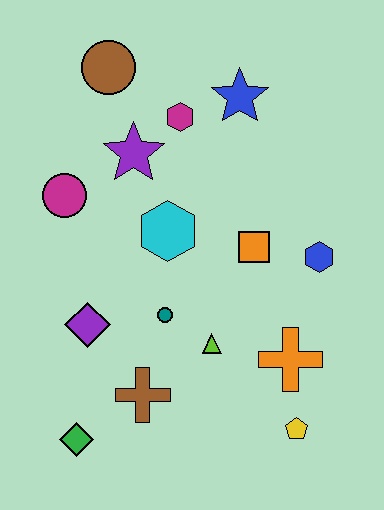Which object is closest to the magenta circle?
The purple star is closest to the magenta circle.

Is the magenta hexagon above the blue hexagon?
Yes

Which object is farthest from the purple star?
The yellow pentagon is farthest from the purple star.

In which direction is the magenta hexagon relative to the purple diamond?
The magenta hexagon is above the purple diamond.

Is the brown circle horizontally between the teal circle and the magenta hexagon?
No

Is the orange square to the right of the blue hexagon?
No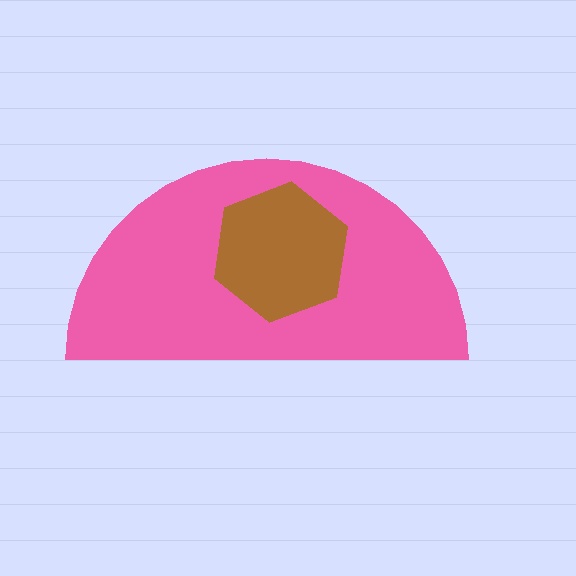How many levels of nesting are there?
2.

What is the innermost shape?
The brown hexagon.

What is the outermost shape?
The pink semicircle.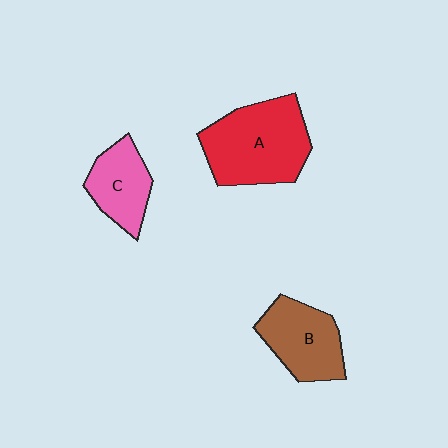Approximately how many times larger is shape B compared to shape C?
Approximately 1.2 times.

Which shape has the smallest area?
Shape C (pink).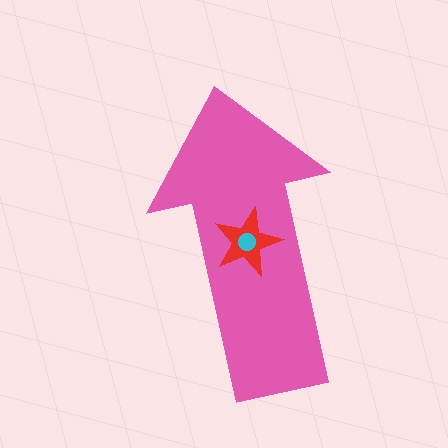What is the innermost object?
The cyan circle.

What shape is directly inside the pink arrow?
The red star.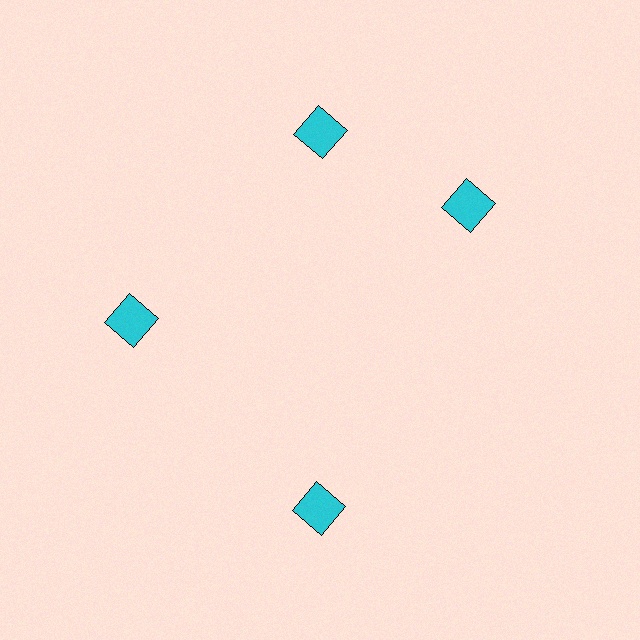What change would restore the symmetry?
The symmetry would be restored by rotating it back into even spacing with its neighbors so that all 4 squares sit at equal angles and equal distance from the center.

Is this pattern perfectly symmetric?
No. The 4 cyan squares are arranged in a ring, but one element near the 3 o'clock position is rotated out of alignment along the ring, breaking the 4-fold rotational symmetry.